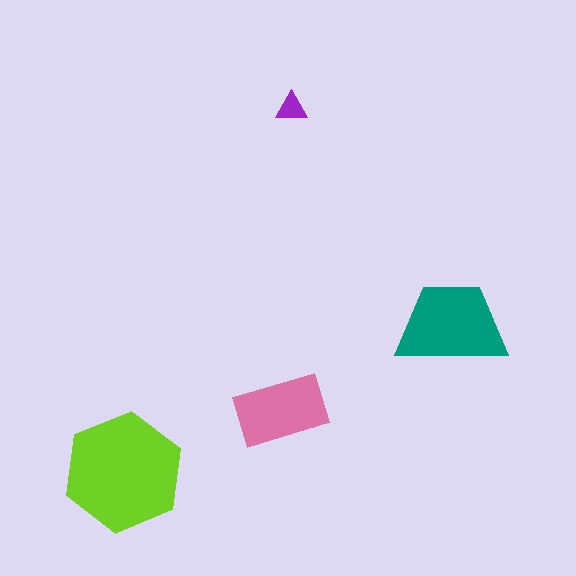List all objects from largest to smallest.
The lime hexagon, the teal trapezoid, the pink rectangle, the purple triangle.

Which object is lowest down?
The lime hexagon is bottommost.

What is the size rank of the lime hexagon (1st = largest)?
1st.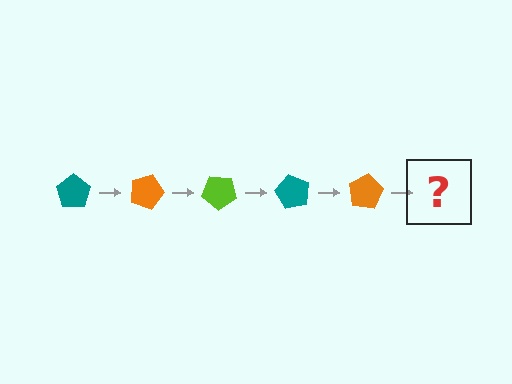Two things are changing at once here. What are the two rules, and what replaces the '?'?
The two rules are that it rotates 20 degrees each step and the color cycles through teal, orange, and lime. The '?' should be a lime pentagon, rotated 100 degrees from the start.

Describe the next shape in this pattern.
It should be a lime pentagon, rotated 100 degrees from the start.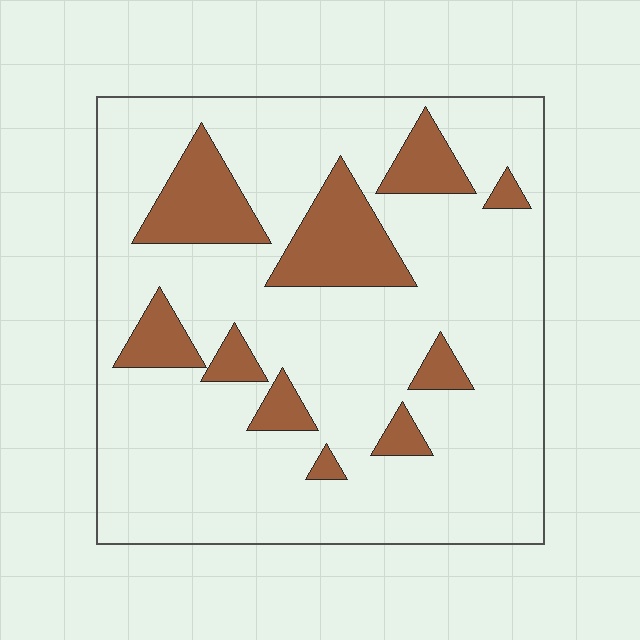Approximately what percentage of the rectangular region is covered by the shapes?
Approximately 20%.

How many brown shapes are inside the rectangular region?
10.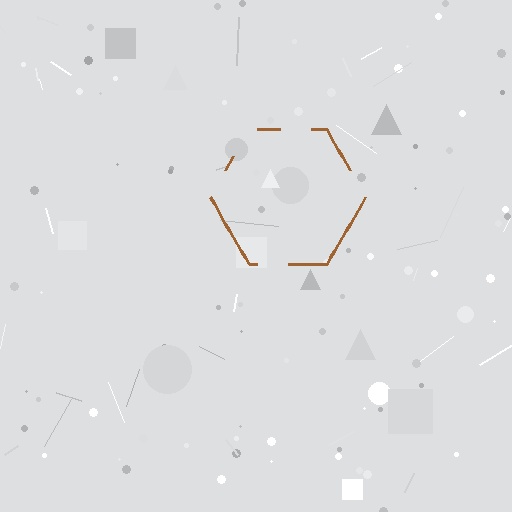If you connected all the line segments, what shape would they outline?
They would outline a hexagon.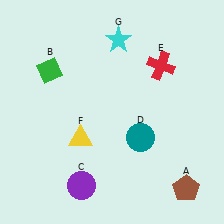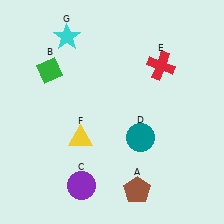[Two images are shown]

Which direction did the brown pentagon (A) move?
The brown pentagon (A) moved left.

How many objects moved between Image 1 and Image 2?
2 objects moved between the two images.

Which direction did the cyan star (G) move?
The cyan star (G) moved left.